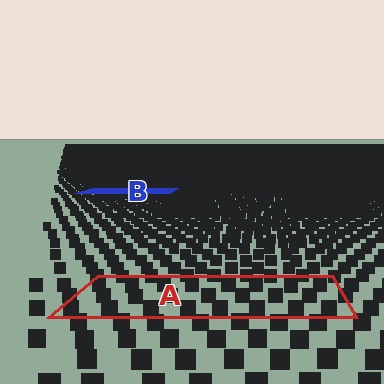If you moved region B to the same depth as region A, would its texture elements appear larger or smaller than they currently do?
They would appear larger. At a closer depth, the same texture elements are projected at a bigger on-screen size.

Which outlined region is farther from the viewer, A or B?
Region B is farther from the viewer — the texture elements inside it appear smaller and more densely packed.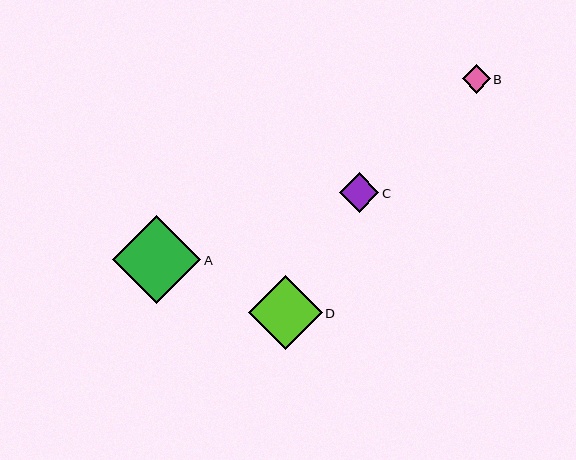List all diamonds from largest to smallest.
From largest to smallest: A, D, C, B.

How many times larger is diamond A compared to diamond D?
Diamond A is approximately 1.2 times the size of diamond D.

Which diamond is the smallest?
Diamond B is the smallest with a size of approximately 28 pixels.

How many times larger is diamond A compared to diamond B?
Diamond A is approximately 3.1 times the size of diamond B.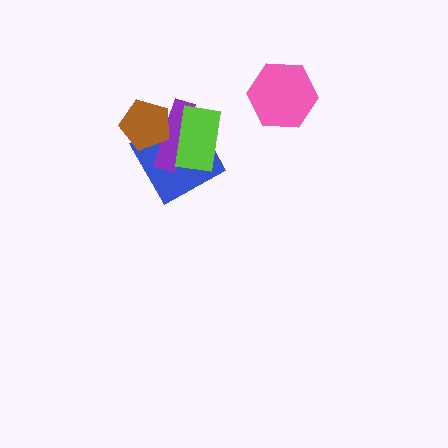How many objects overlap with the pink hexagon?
0 objects overlap with the pink hexagon.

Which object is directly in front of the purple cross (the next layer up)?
The lime rectangle is directly in front of the purple cross.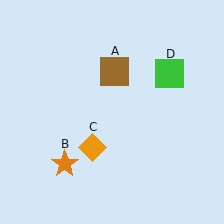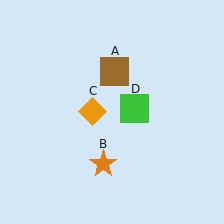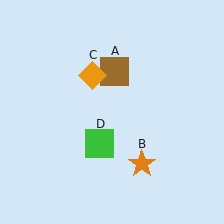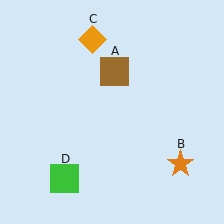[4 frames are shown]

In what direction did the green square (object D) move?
The green square (object D) moved down and to the left.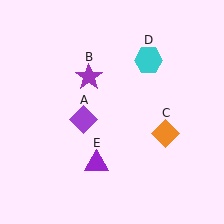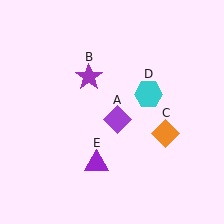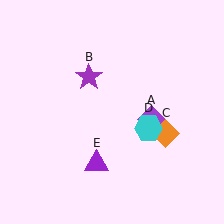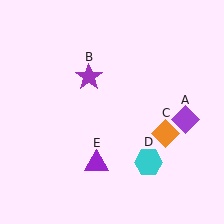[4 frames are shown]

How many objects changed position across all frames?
2 objects changed position: purple diamond (object A), cyan hexagon (object D).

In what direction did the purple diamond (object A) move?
The purple diamond (object A) moved right.